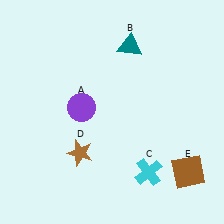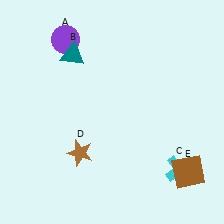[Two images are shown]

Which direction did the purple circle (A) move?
The purple circle (A) moved up.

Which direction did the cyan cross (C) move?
The cyan cross (C) moved right.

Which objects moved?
The objects that moved are: the purple circle (A), the teal triangle (B), the cyan cross (C).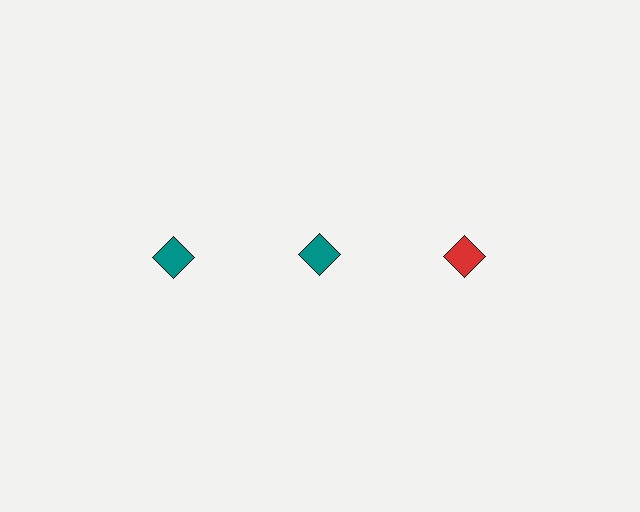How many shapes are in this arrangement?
There are 3 shapes arranged in a grid pattern.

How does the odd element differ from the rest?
It has a different color: red instead of teal.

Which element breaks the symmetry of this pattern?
The red diamond in the top row, center column breaks the symmetry. All other shapes are teal diamonds.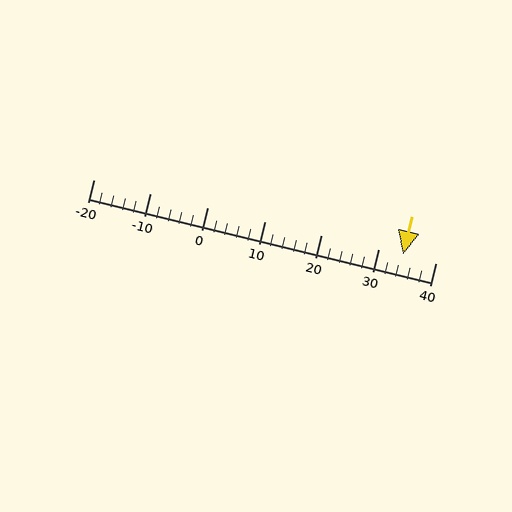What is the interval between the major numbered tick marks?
The major tick marks are spaced 10 units apart.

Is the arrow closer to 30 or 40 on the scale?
The arrow is closer to 30.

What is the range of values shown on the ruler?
The ruler shows values from -20 to 40.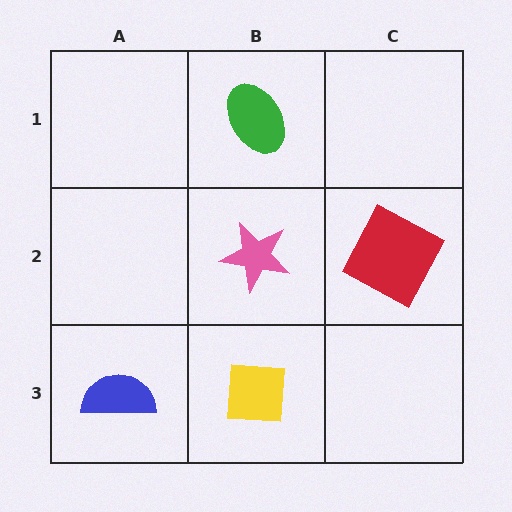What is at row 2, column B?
A pink star.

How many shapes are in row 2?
2 shapes.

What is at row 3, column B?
A yellow square.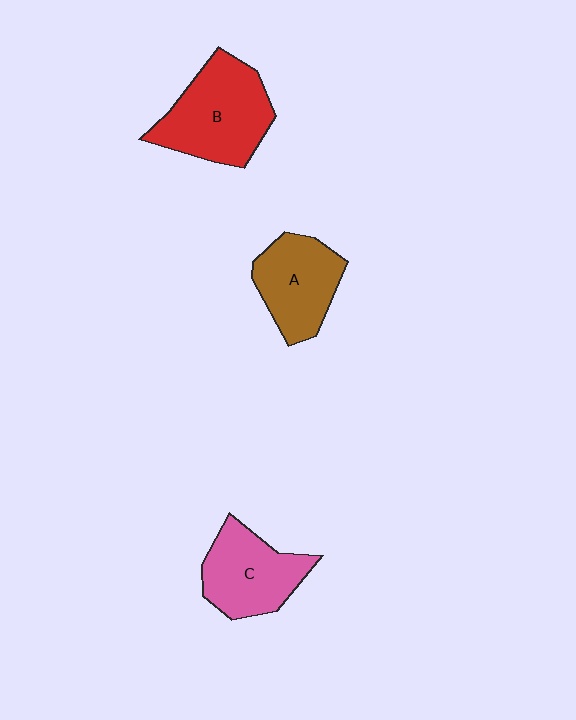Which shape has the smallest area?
Shape A (brown).